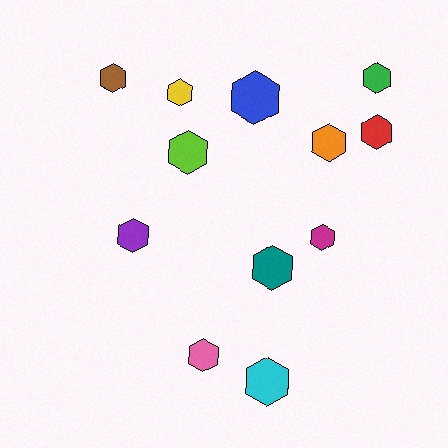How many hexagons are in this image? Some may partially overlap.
There are 12 hexagons.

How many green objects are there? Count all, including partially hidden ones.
There is 1 green object.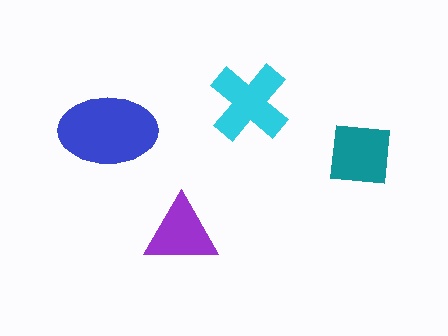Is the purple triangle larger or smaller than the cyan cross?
Smaller.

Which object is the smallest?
The purple triangle.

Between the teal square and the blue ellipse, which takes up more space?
The blue ellipse.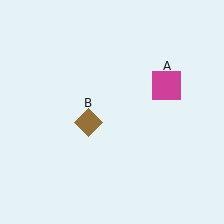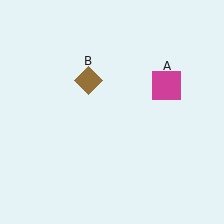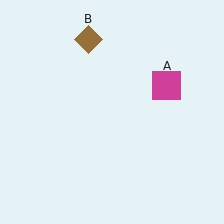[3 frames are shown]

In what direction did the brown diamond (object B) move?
The brown diamond (object B) moved up.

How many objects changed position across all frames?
1 object changed position: brown diamond (object B).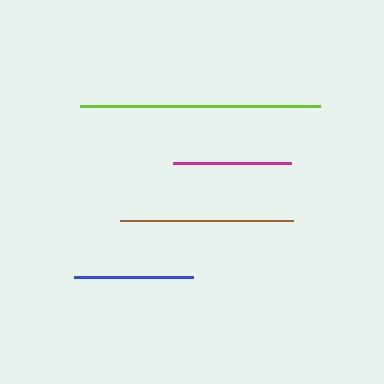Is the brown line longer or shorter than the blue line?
The brown line is longer than the blue line.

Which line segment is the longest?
The lime line is the longest at approximately 240 pixels.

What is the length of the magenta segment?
The magenta segment is approximately 118 pixels long.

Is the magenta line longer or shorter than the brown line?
The brown line is longer than the magenta line.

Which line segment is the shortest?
The magenta line is the shortest at approximately 118 pixels.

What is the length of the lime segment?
The lime segment is approximately 240 pixels long.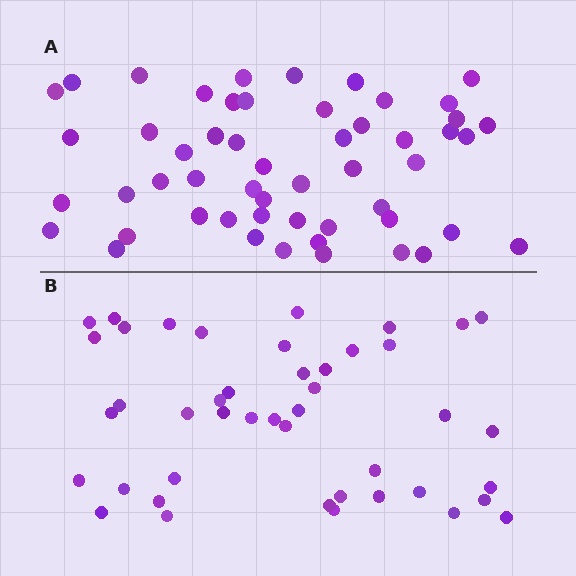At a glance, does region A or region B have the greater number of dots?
Region A (the top region) has more dots.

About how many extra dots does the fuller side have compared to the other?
Region A has roughly 8 or so more dots than region B.